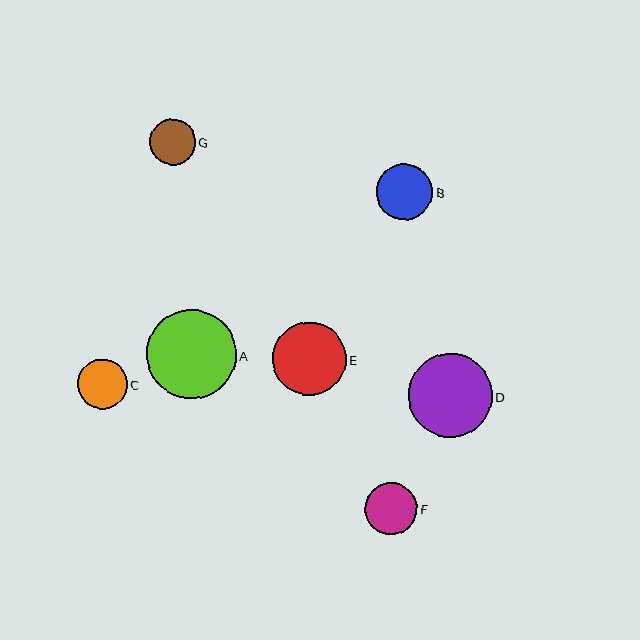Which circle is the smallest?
Circle G is the smallest with a size of approximately 46 pixels.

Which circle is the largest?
Circle A is the largest with a size of approximately 89 pixels.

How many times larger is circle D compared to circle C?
Circle D is approximately 1.7 times the size of circle C.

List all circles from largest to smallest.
From largest to smallest: A, D, E, B, F, C, G.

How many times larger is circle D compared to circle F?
Circle D is approximately 1.6 times the size of circle F.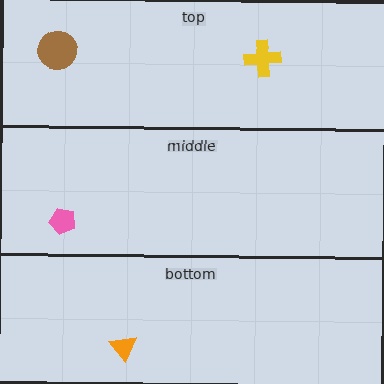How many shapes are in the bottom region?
1.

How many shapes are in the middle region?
1.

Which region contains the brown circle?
The top region.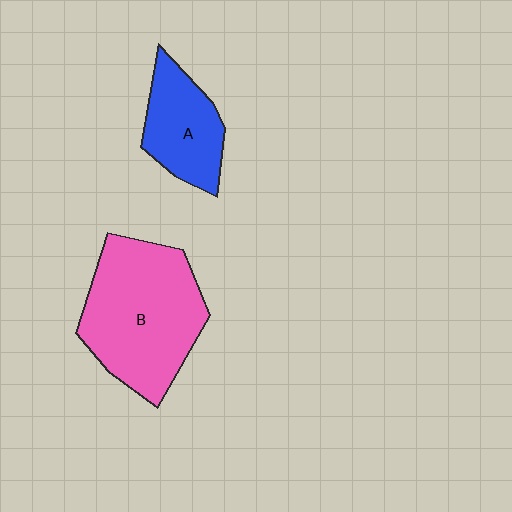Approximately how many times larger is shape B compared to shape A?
Approximately 1.9 times.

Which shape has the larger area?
Shape B (pink).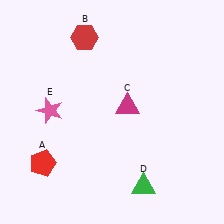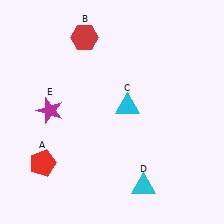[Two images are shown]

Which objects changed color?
C changed from magenta to cyan. D changed from green to cyan. E changed from pink to magenta.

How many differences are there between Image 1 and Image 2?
There are 3 differences between the two images.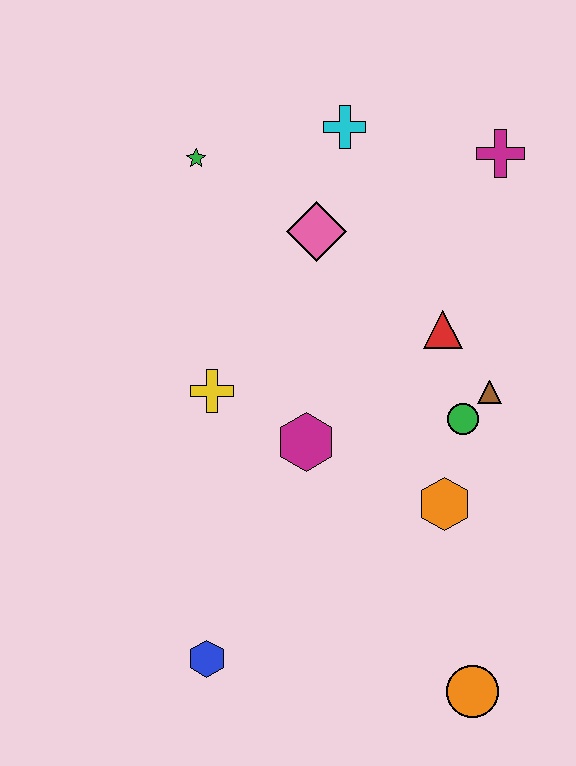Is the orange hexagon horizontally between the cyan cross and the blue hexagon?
No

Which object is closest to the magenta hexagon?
The yellow cross is closest to the magenta hexagon.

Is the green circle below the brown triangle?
Yes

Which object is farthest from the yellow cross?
The orange circle is farthest from the yellow cross.